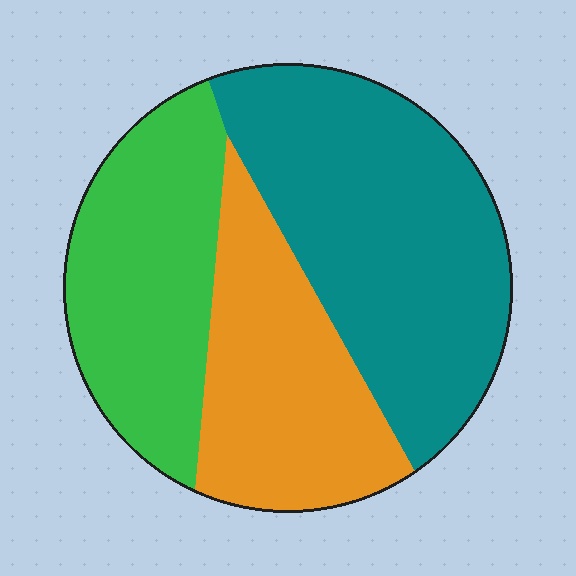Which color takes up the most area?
Teal, at roughly 45%.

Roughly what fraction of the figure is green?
Green covers 29% of the figure.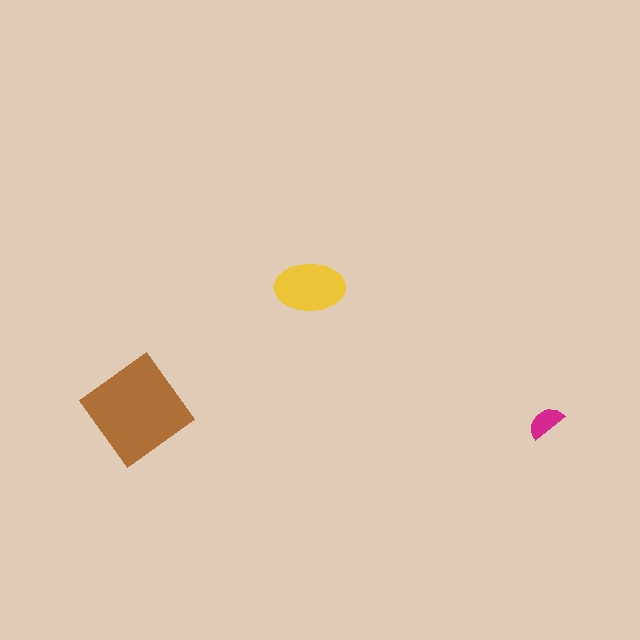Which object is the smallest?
The magenta semicircle.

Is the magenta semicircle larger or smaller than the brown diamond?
Smaller.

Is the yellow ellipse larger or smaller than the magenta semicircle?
Larger.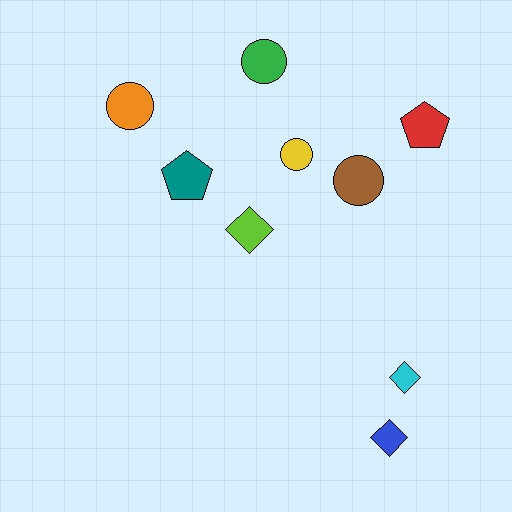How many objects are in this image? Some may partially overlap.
There are 9 objects.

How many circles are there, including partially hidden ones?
There are 4 circles.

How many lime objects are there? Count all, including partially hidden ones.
There is 1 lime object.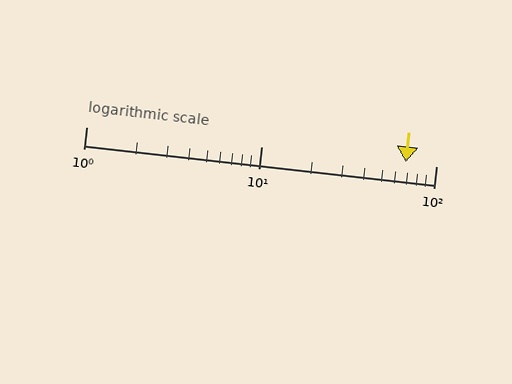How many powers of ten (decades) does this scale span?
The scale spans 2 decades, from 1 to 100.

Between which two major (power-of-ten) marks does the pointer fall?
The pointer is between 10 and 100.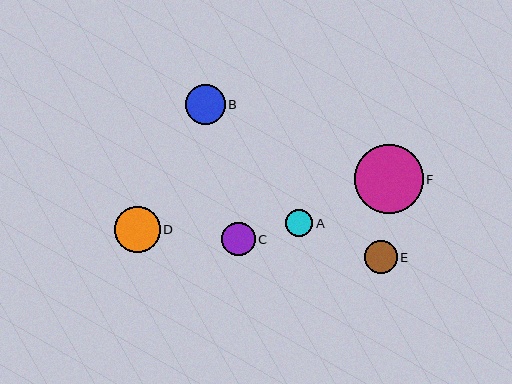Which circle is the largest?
Circle F is the largest with a size of approximately 69 pixels.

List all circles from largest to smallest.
From largest to smallest: F, D, B, C, E, A.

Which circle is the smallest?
Circle A is the smallest with a size of approximately 27 pixels.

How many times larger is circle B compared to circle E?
Circle B is approximately 1.2 times the size of circle E.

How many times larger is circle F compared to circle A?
Circle F is approximately 2.5 times the size of circle A.